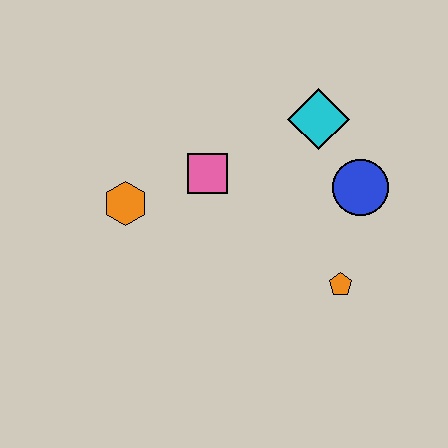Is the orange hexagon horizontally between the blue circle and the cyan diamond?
No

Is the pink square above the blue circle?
Yes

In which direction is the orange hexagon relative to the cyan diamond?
The orange hexagon is to the left of the cyan diamond.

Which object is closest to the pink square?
The orange hexagon is closest to the pink square.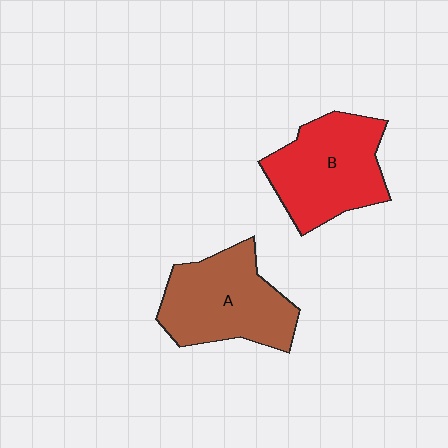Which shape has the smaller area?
Shape A (brown).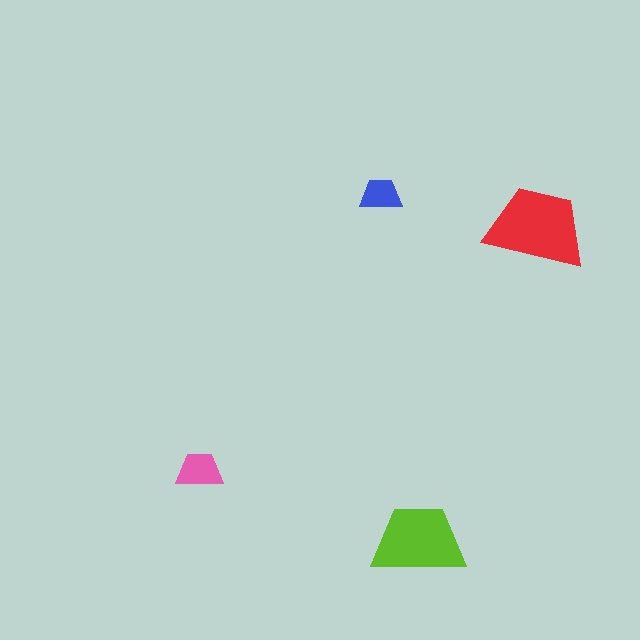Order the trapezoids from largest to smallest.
the red one, the lime one, the pink one, the blue one.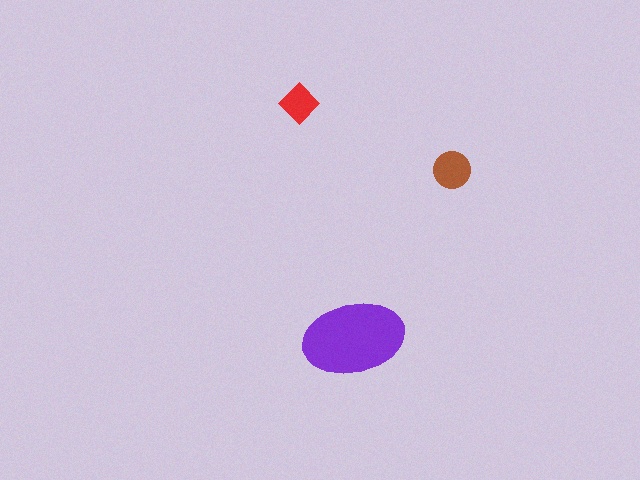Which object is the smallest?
The red diamond.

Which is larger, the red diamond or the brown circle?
The brown circle.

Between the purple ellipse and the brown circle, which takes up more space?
The purple ellipse.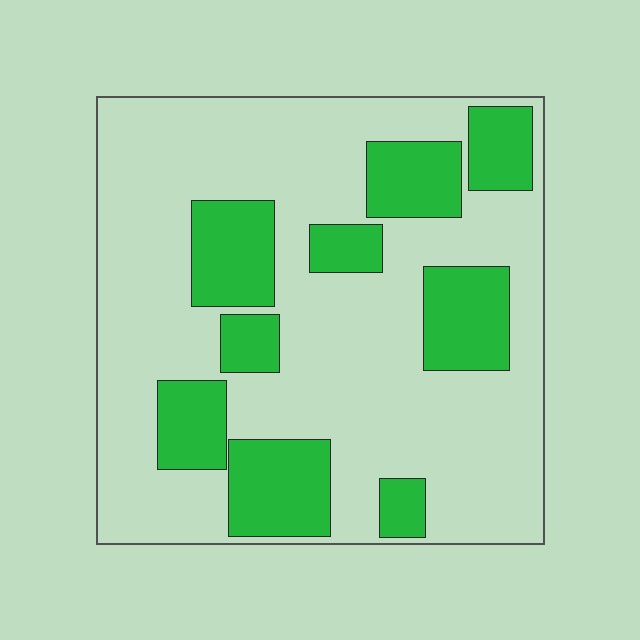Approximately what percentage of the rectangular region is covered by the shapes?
Approximately 30%.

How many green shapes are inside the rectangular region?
9.